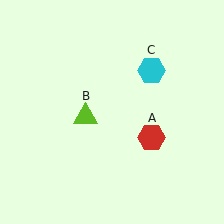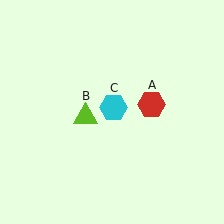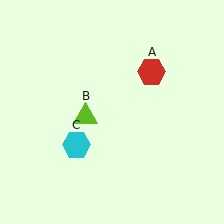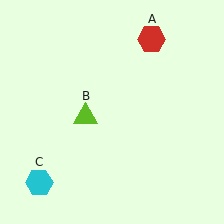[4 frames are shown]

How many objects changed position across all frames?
2 objects changed position: red hexagon (object A), cyan hexagon (object C).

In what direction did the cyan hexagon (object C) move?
The cyan hexagon (object C) moved down and to the left.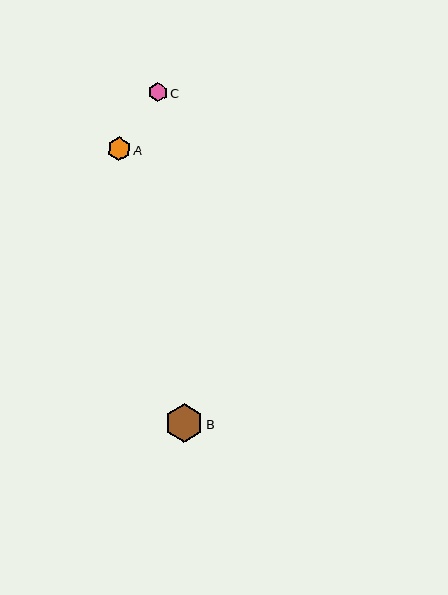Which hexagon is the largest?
Hexagon B is the largest with a size of approximately 38 pixels.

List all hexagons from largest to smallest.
From largest to smallest: B, A, C.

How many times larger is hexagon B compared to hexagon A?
Hexagon B is approximately 1.6 times the size of hexagon A.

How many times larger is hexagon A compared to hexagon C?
Hexagon A is approximately 1.2 times the size of hexagon C.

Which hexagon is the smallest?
Hexagon C is the smallest with a size of approximately 19 pixels.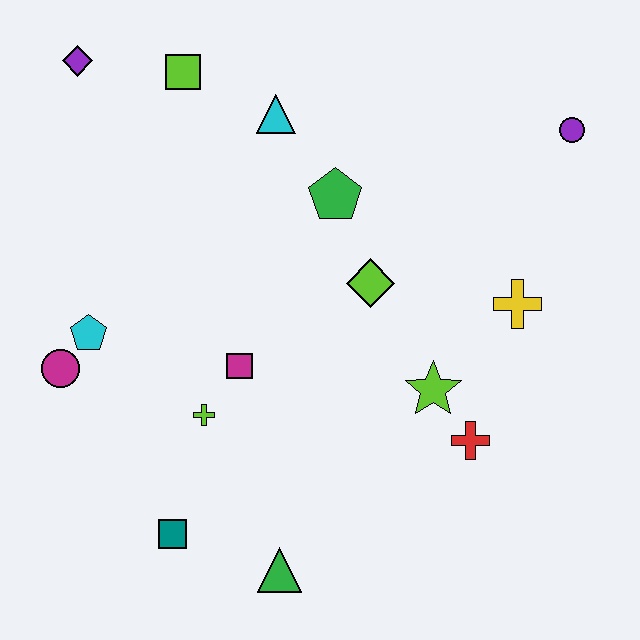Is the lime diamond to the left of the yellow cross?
Yes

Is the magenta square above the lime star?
Yes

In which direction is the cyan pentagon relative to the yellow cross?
The cyan pentagon is to the left of the yellow cross.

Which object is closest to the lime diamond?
The green pentagon is closest to the lime diamond.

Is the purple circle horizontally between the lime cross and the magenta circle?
No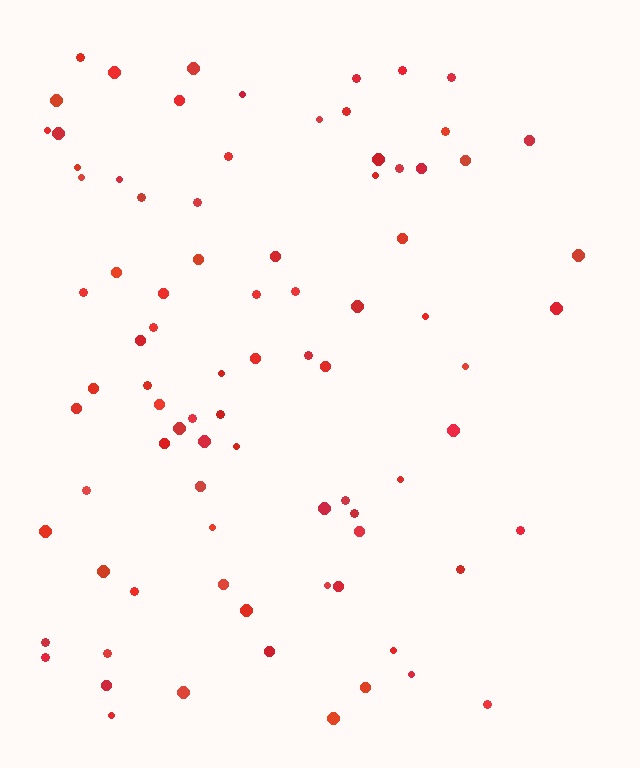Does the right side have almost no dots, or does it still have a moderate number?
Still a moderate number, just noticeably fewer than the left.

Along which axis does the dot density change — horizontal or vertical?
Horizontal.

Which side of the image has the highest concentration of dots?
The left.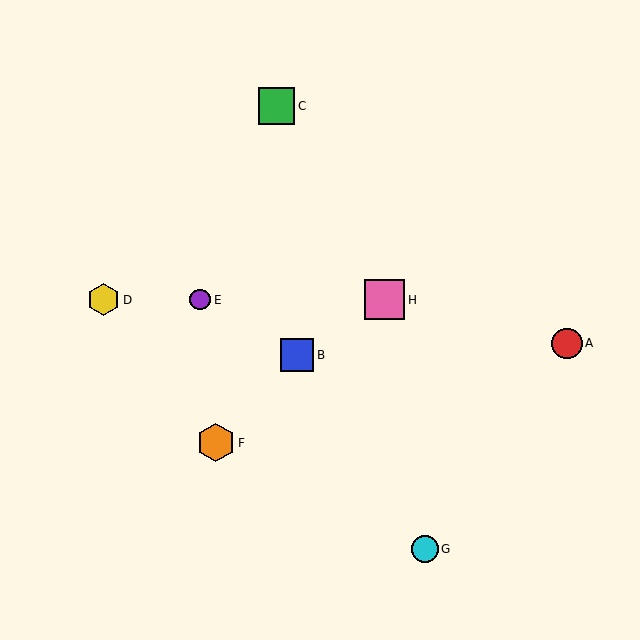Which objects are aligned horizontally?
Objects D, E, H are aligned horizontally.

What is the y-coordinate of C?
Object C is at y≈106.